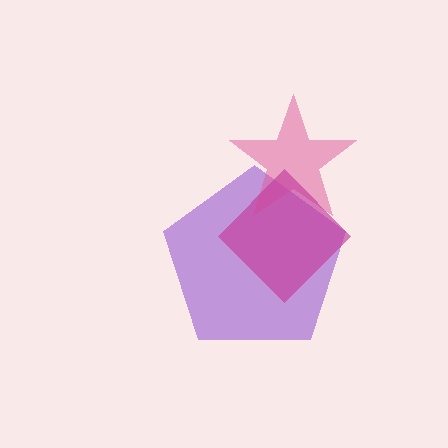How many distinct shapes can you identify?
There are 3 distinct shapes: a purple pentagon, a pink star, a magenta diamond.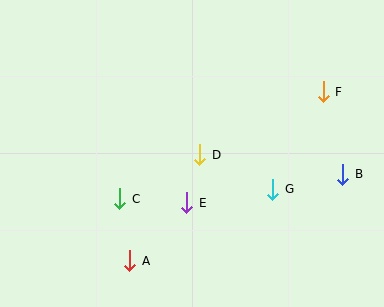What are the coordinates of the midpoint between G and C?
The midpoint between G and C is at (196, 194).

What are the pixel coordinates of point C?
Point C is at (120, 199).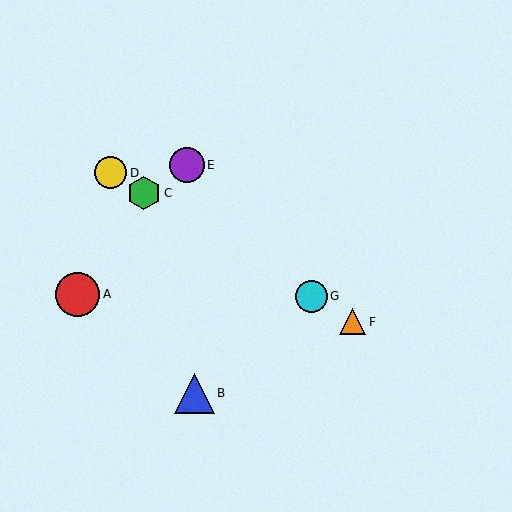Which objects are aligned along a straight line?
Objects C, D, F, G are aligned along a straight line.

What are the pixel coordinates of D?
Object D is at (111, 172).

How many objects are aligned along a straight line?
4 objects (C, D, F, G) are aligned along a straight line.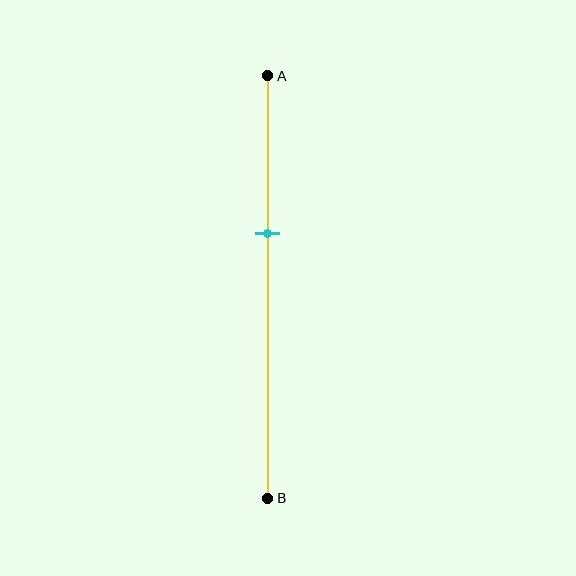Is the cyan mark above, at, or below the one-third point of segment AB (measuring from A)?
The cyan mark is below the one-third point of segment AB.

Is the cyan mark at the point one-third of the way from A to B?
No, the mark is at about 35% from A, not at the 33% one-third point.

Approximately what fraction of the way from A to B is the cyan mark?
The cyan mark is approximately 35% of the way from A to B.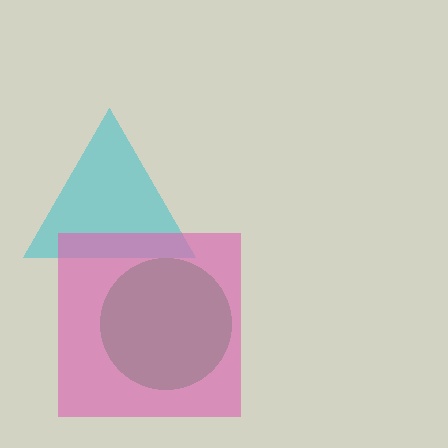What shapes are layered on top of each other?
The layered shapes are: a cyan triangle, a green circle, a pink square.